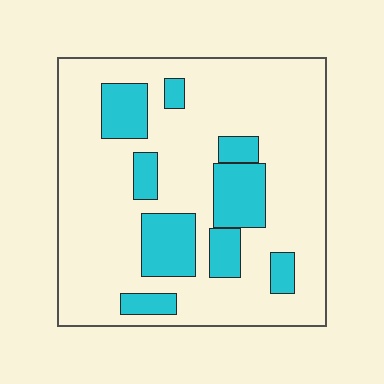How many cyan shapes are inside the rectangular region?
9.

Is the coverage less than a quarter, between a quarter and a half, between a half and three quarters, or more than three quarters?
Less than a quarter.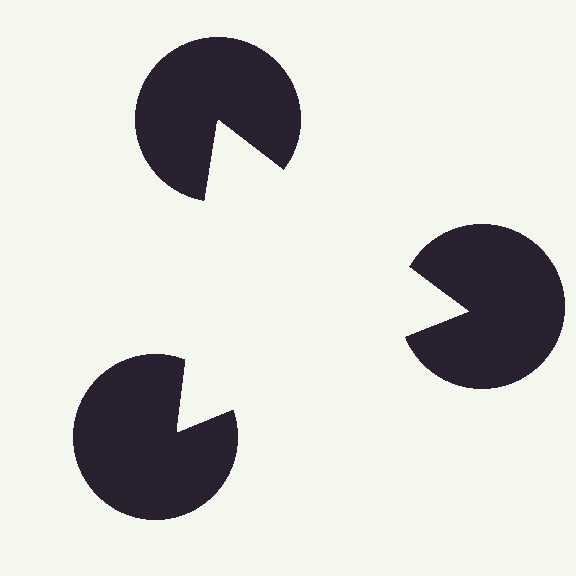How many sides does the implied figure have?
3 sides.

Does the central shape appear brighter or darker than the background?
It typically appears slightly brighter than the background, even though no actual brightness change is drawn.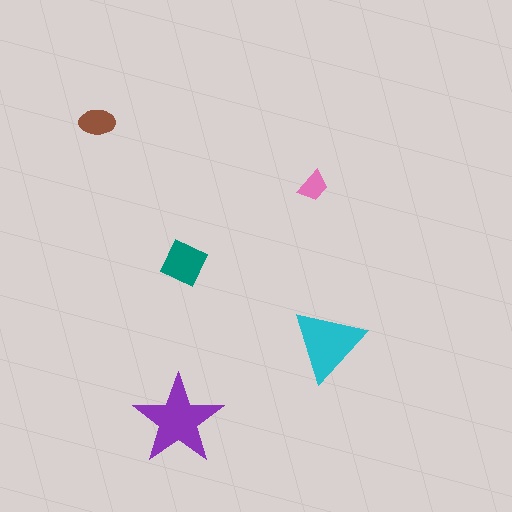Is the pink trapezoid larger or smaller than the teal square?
Smaller.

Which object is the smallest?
The pink trapezoid.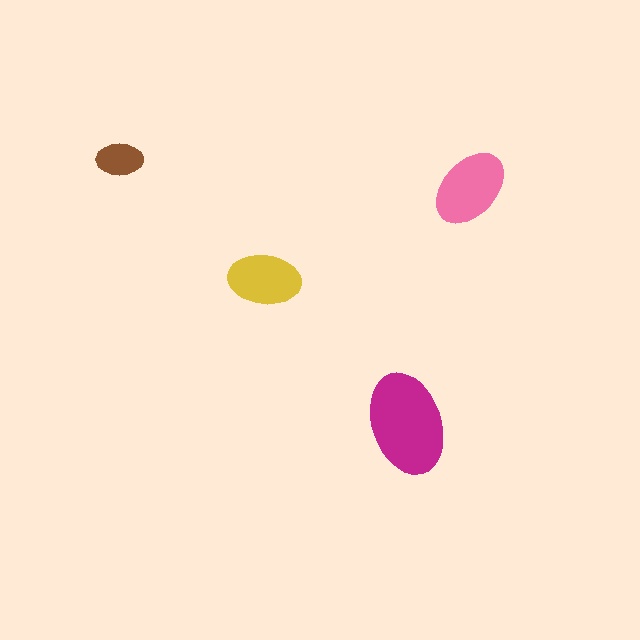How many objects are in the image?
There are 4 objects in the image.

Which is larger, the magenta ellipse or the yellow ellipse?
The magenta one.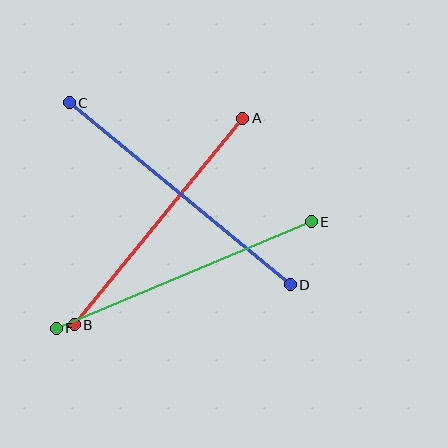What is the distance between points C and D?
The distance is approximately 286 pixels.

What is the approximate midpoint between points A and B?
The midpoint is at approximately (158, 222) pixels.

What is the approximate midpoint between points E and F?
The midpoint is at approximately (184, 275) pixels.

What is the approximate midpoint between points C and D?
The midpoint is at approximately (180, 194) pixels.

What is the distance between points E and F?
The distance is approximately 276 pixels.